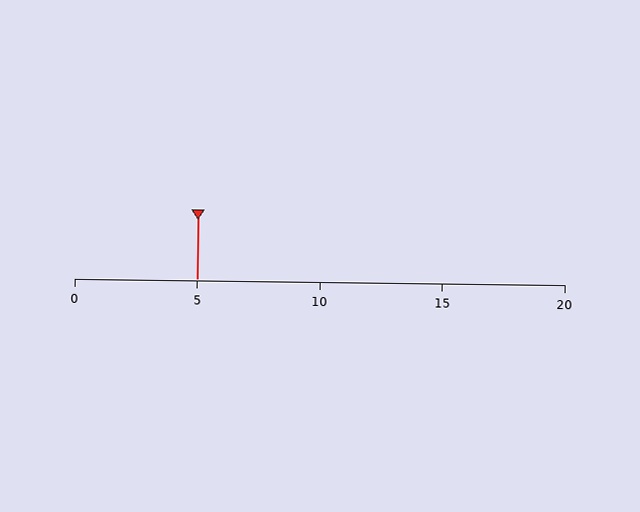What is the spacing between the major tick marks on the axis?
The major ticks are spaced 5 apart.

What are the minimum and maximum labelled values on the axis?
The axis runs from 0 to 20.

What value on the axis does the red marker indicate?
The marker indicates approximately 5.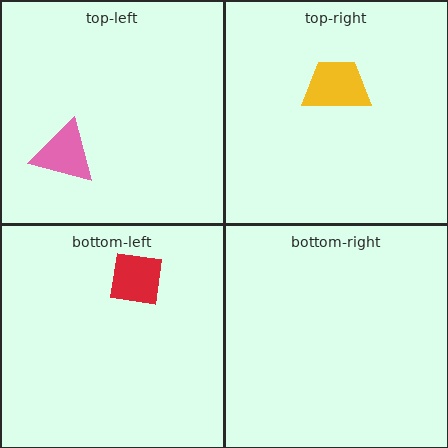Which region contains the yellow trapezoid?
The top-right region.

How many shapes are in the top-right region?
1.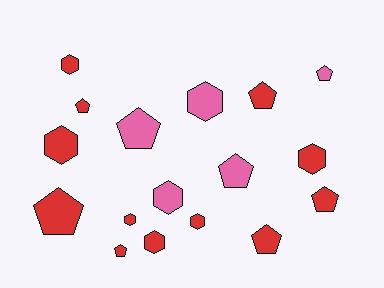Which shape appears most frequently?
Pentagon, with 9 objects.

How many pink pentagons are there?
There are 3 pink pentagons.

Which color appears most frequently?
Red, with 12 objects.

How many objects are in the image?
There are 17 objects.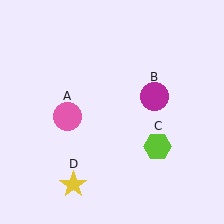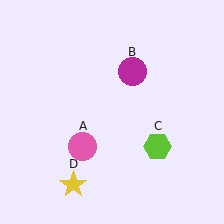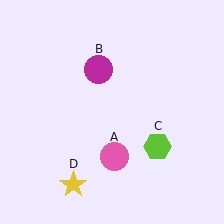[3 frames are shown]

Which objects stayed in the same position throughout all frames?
Lime hexagon (object C) and yellow star (object D) remained stationary.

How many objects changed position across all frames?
2 objects changed position: pink circle (object A), magenta circle (object B).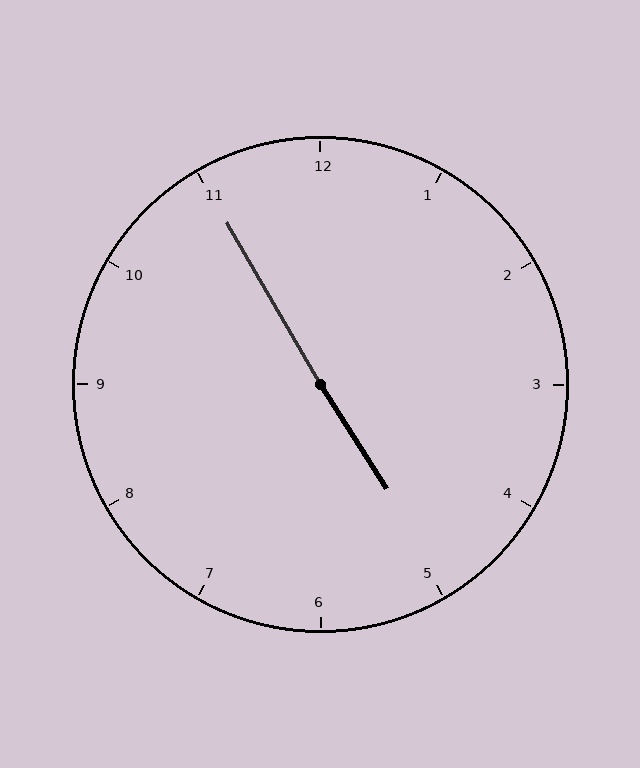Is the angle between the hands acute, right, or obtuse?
It is obtuse.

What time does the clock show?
4:55.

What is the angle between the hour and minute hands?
Approximately 178 degrees.